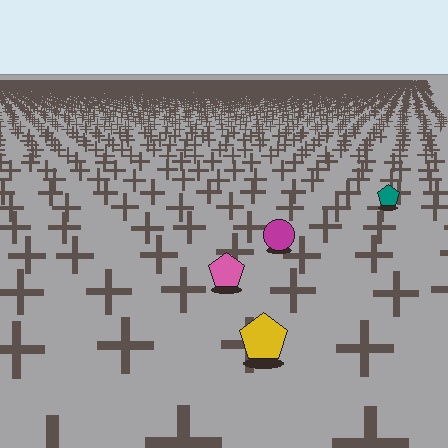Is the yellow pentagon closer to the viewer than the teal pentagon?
Yes. The yellow pentagon is closer — you can tell from the texture gradient: the ground texture is coarser near it.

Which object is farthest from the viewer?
The teal pentagon is farthest from the viewer. It appears smaller and the ground texture around it is denser.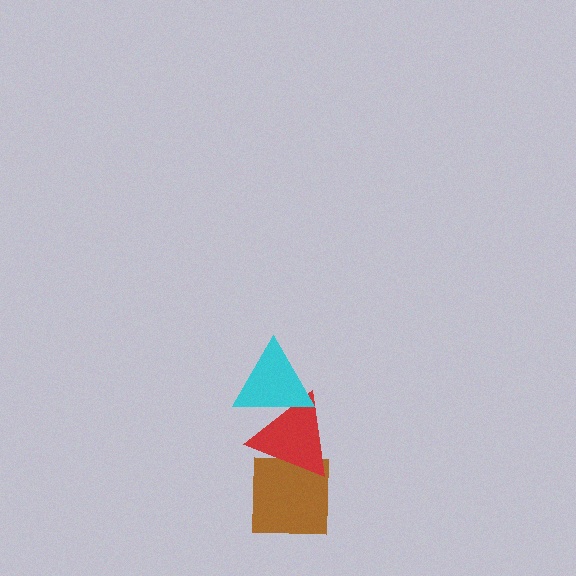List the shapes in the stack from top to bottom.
From top to bottom: the cyan triangle, the red triangle, the brown square.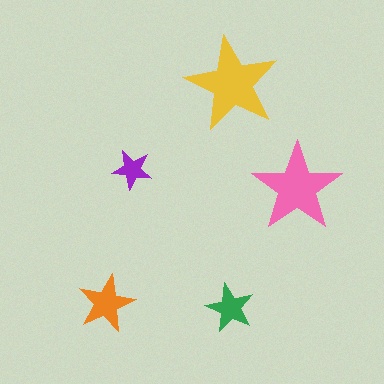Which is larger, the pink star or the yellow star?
The yellow one.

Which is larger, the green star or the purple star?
The green one.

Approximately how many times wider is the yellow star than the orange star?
About 1.5 times wider.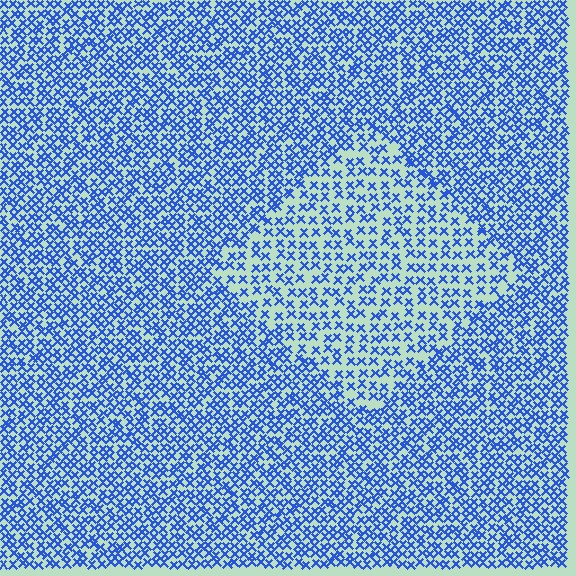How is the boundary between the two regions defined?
The boundary is defined by a change in element density (approximately 1.8x ratio). All elements are the same color, size, and shape.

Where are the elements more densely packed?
The elements are more densely packed outside the diamond boundary.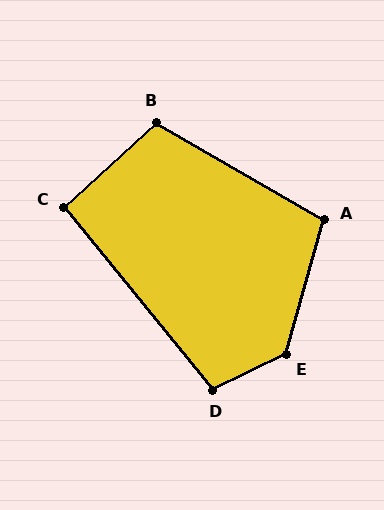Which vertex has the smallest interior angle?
C, at approximately 93 degrees.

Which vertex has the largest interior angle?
E, at approximately 132 degrees.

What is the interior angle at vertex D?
Approximately 103 degrees (obtuse).